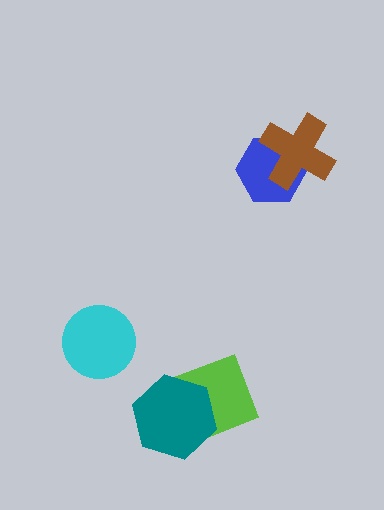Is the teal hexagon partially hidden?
No, no other shape covers it.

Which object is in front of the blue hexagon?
The brown cross is in front of the blue hexagon.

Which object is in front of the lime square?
The teal hexagon is in front of the lime square.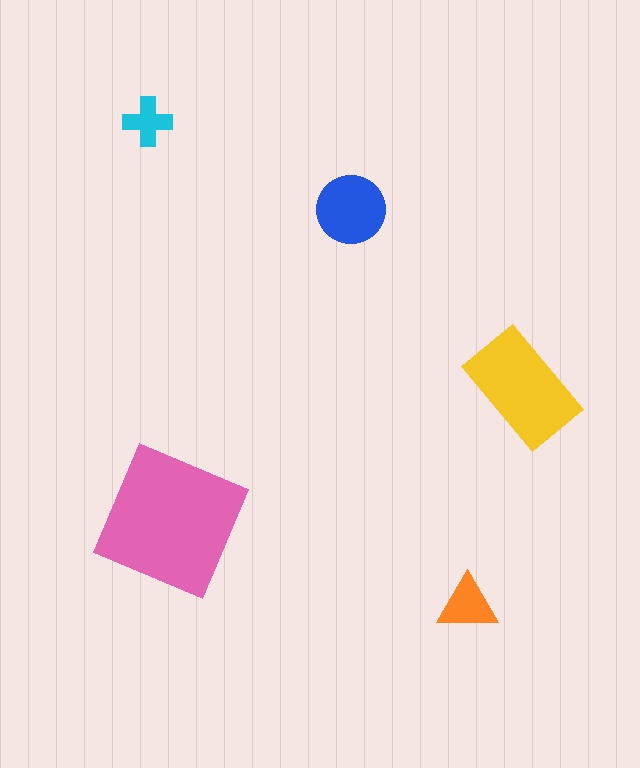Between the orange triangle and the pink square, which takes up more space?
The pink square.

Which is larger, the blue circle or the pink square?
The pink square.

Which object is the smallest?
The cyan cross.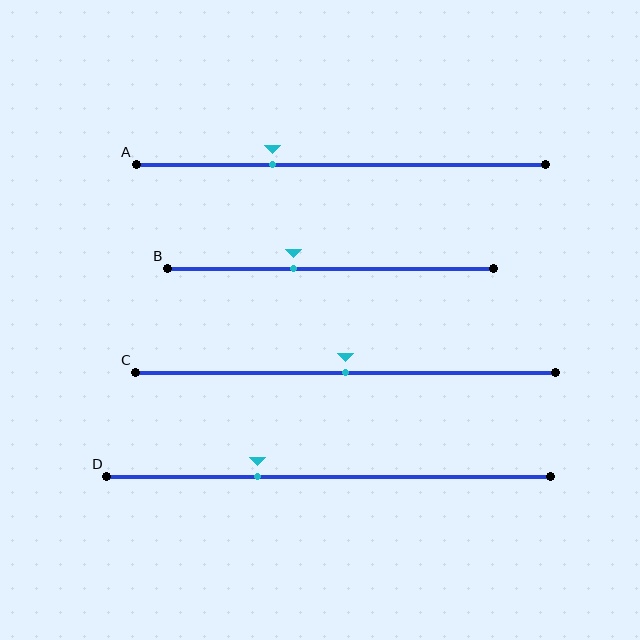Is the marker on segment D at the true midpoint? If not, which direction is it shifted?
No, the marker on segment D is shifted to the left by about 16% of the segment length.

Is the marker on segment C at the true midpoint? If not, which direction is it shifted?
Yes, the marker on segment C is at the true midpoint.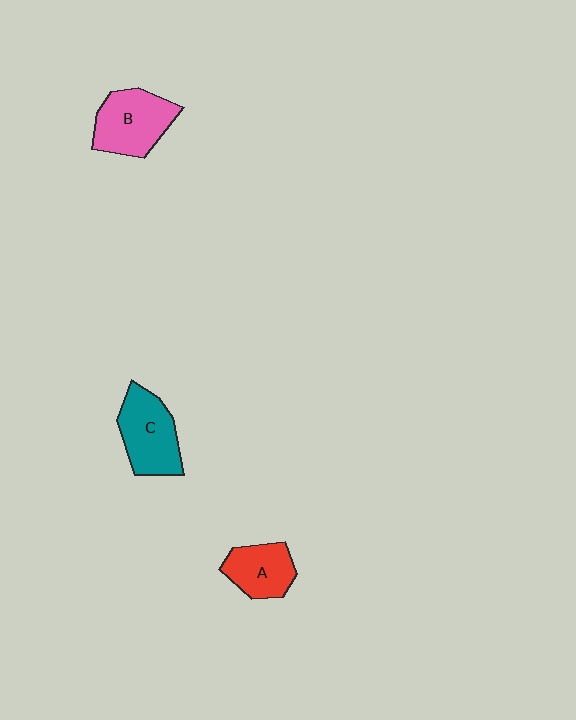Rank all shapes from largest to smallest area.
From largest to smallest: C (teal), B (pink), A (red).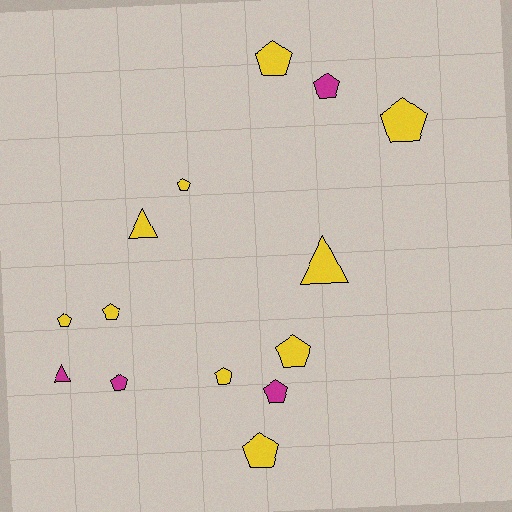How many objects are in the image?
There are 14 objects.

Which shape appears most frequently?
Pentagon, with 11 objects.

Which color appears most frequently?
Yellow, with 10 objects.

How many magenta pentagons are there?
There are 3 magenta pentagons.